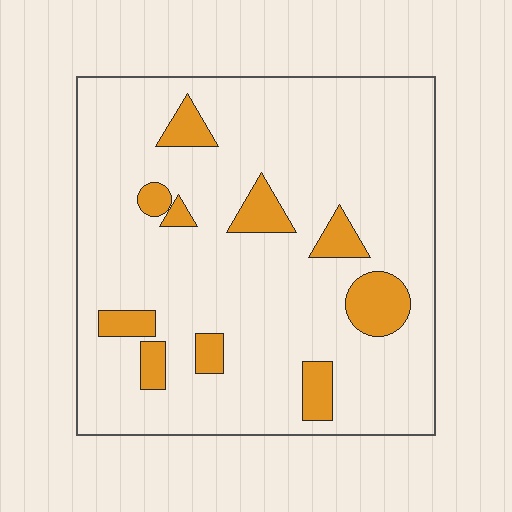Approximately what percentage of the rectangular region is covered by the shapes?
Approximately 15%.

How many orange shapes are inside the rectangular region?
10.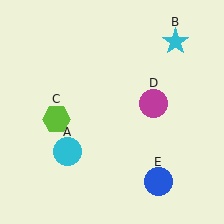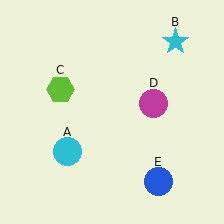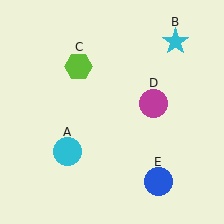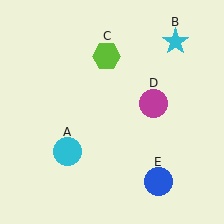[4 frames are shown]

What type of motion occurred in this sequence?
The lime hexagon (object C) rotated clockwise around the center of the scene.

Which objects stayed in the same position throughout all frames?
Cyan circle (object A) and cyan star (object B) and magenta circle (object D) and blue circle (object E) remained stationary.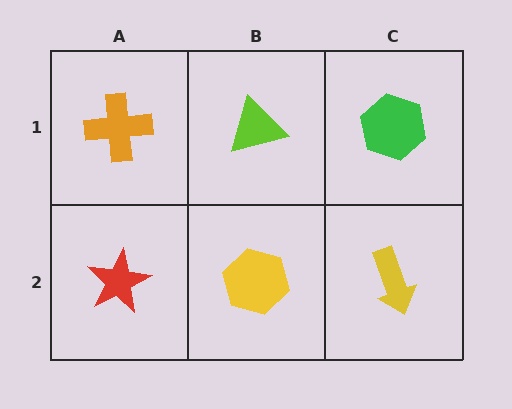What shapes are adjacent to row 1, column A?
A red star (row 2, column A), a lime triangle (row 1, column B).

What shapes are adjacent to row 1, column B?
A yellow hexagon (row 2, column B), an orange cross (row 1, column A), a green hexagon (row 1, column C).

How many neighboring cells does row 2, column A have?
2.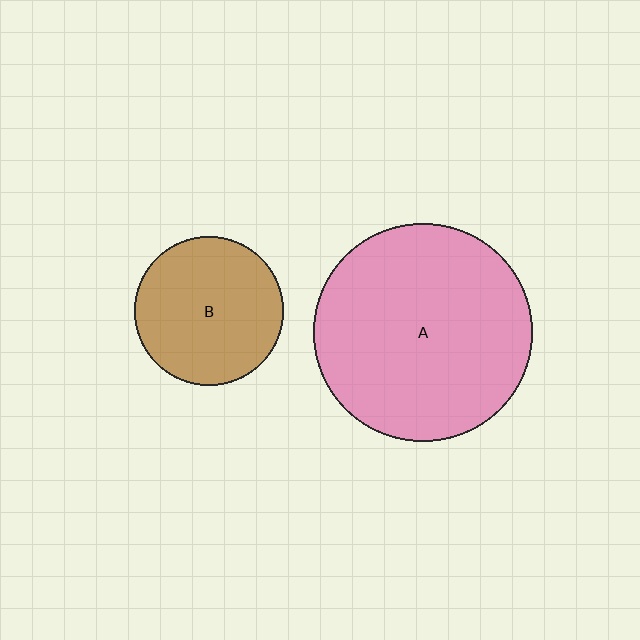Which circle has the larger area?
Circle A (pink).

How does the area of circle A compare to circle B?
Approximately 2.1 times.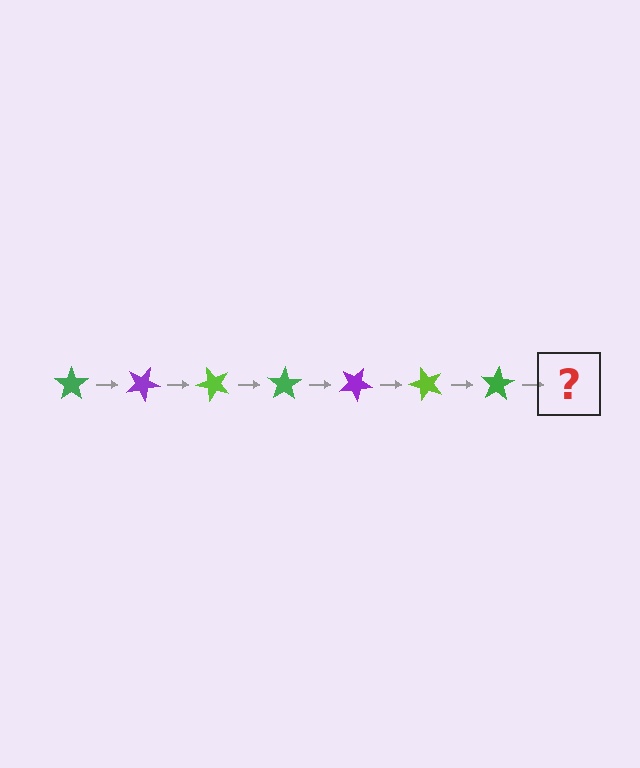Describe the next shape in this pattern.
It should be a purple star, rotated 175 degrees from the start.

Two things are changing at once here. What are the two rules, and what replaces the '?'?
The two rules are that it rotates 25 degrees each step and the color cycles through green, purple, and lime. The '?' should be a purple star, rotated 175 degrees from the start.